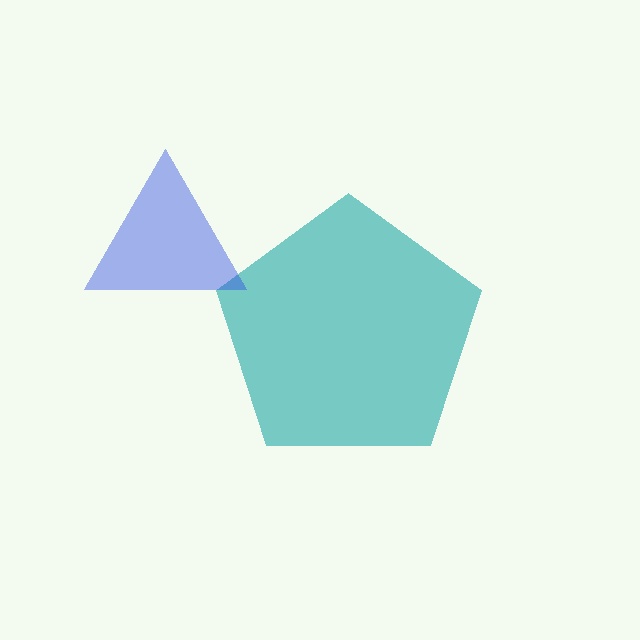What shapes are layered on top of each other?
The layered shapes are: a teal pentagon, a blue triangle.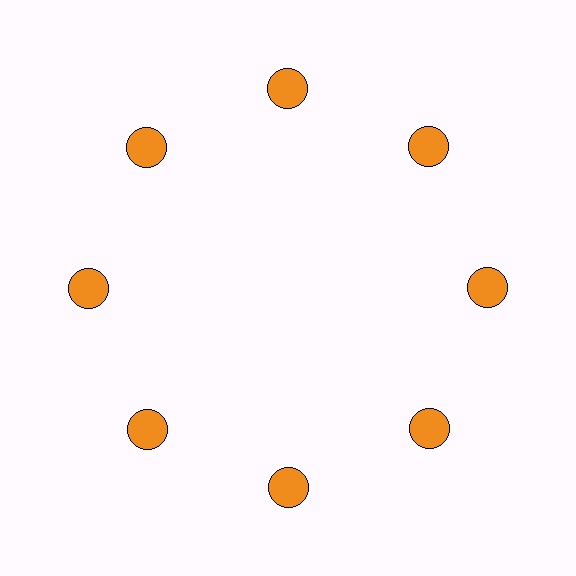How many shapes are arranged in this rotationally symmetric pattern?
There are 8 shapes, arranged in 8 groups of 1.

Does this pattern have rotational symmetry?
Yes, this pattern has 8-fold rotational symmetry. It looks the same after rotating 45 degrees around the center.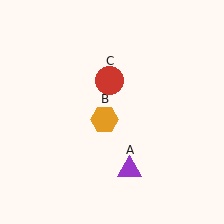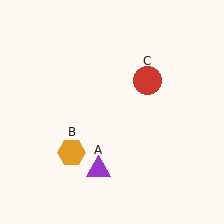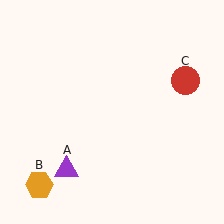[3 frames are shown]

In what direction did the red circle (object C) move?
The red circle (object C) moved right.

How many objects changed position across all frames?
3 objects changed position: purple triangle (object A), orange hexagon (object B), red circle (object C).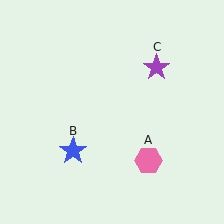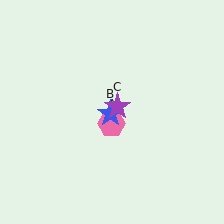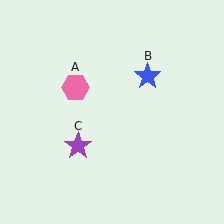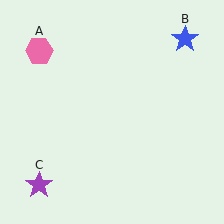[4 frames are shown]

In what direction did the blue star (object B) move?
The blue star (object B) moved up and to the right.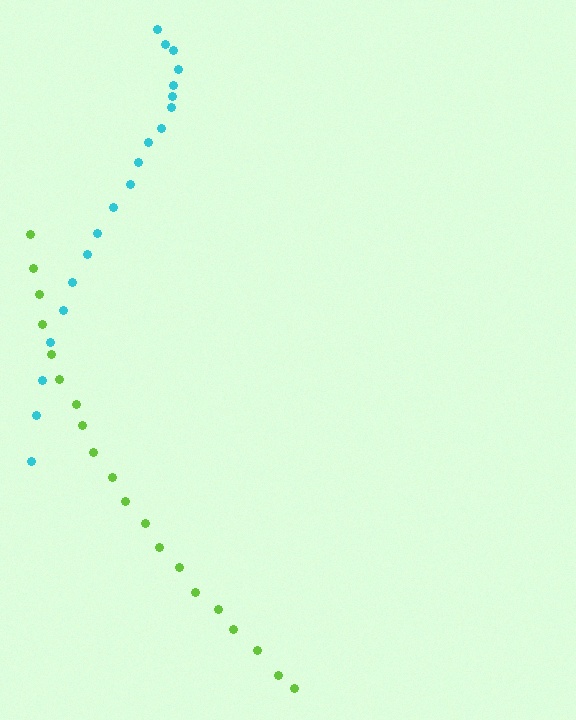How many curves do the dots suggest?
There are 2 distinct paths.